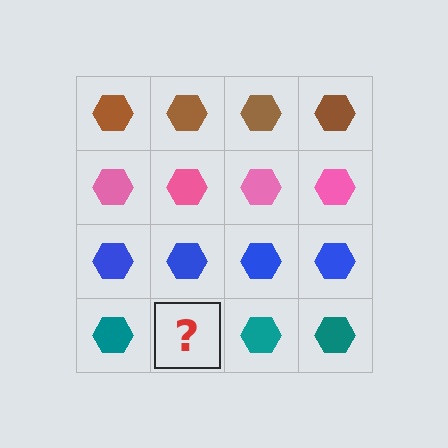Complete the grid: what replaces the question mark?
The question mark should be replaced with a teal hexagon.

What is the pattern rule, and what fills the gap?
The rule is that each row has a consistent color. The gap should be filled with a teal hexagon.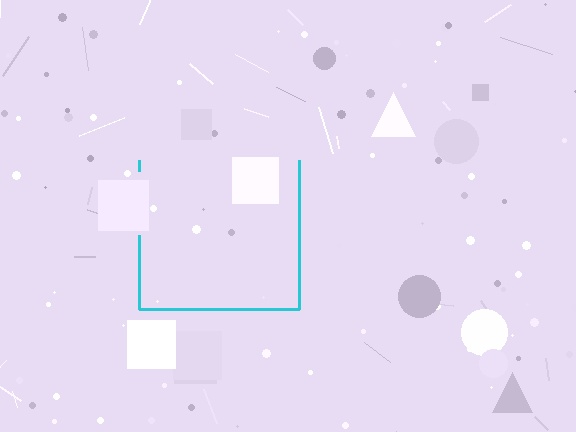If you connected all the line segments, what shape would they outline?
They would outline a square.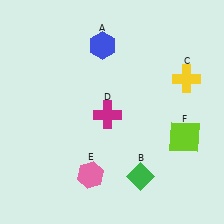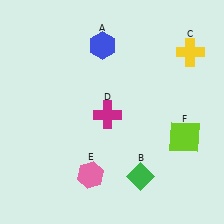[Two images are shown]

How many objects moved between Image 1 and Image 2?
1 object moved between the two images.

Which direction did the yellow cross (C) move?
The yellow cross (C) moved up.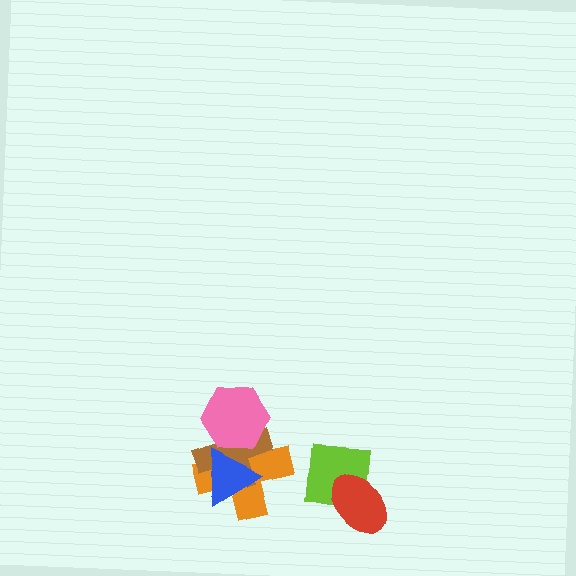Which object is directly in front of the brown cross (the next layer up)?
The pink hexagon is directly in front of the brown cross.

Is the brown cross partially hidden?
Yes, it is partially covered by another shape.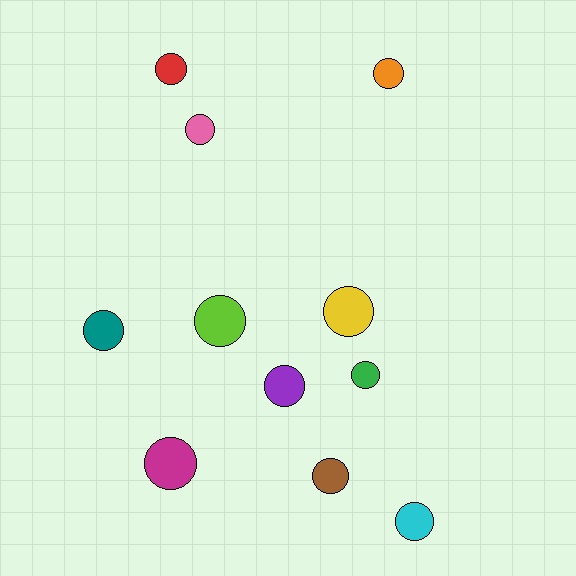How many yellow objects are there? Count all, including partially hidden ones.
There is 1 yellow object.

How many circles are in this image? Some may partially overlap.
There are 11 circles.